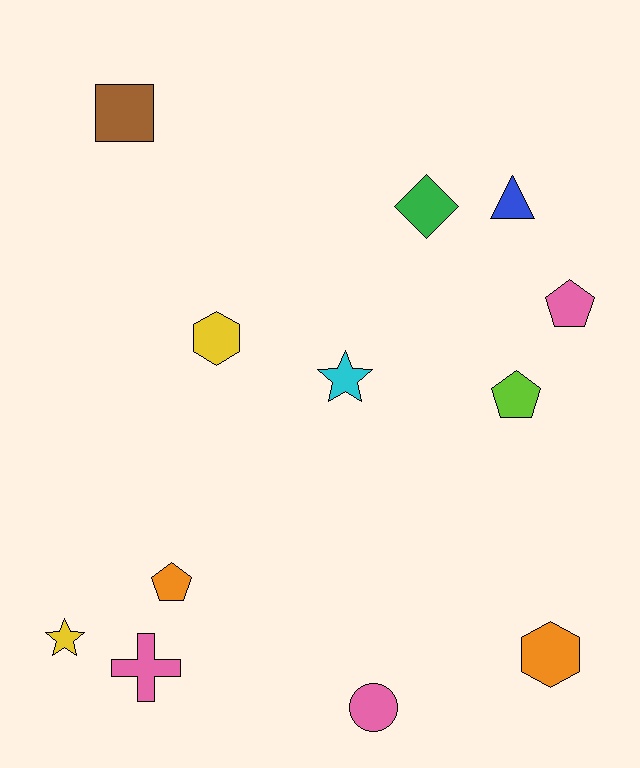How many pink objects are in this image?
There are 3 pink objects.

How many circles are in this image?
There is 1 circle.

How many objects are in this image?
There are 12 objects.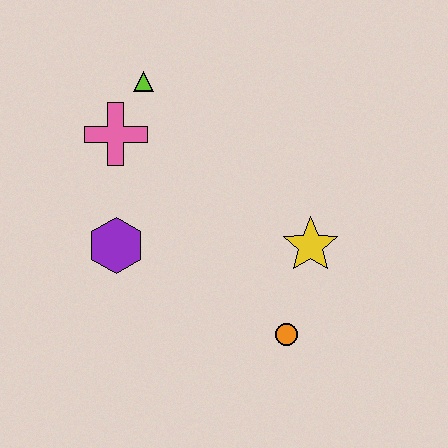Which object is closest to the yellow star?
The orange circle is closest to the yellow star.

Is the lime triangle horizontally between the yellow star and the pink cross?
Yes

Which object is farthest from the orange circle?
The lime triangle is farthest from the orange circle.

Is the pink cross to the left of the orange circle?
Yes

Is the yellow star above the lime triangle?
No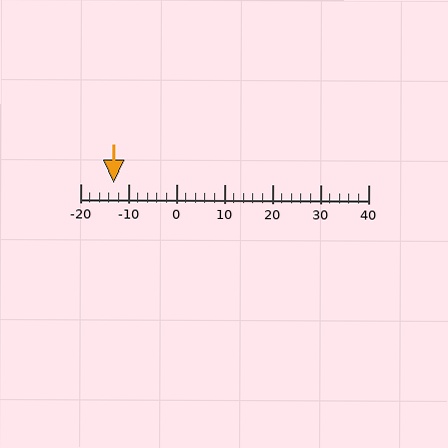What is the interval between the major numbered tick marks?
The major tick marks are spaced 10 units apart.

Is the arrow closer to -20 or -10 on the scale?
The arrow is closer to -10.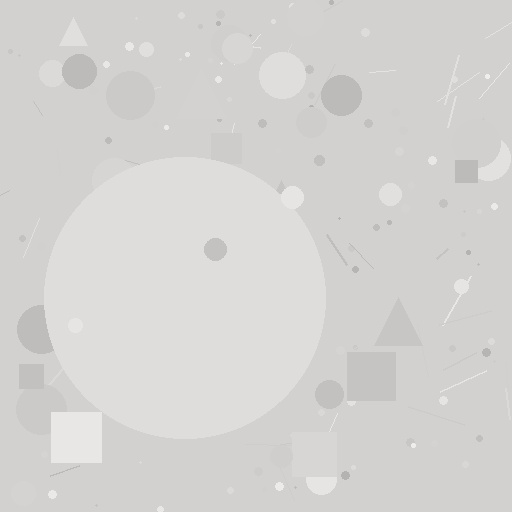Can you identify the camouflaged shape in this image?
The camouflaged shape is a circle.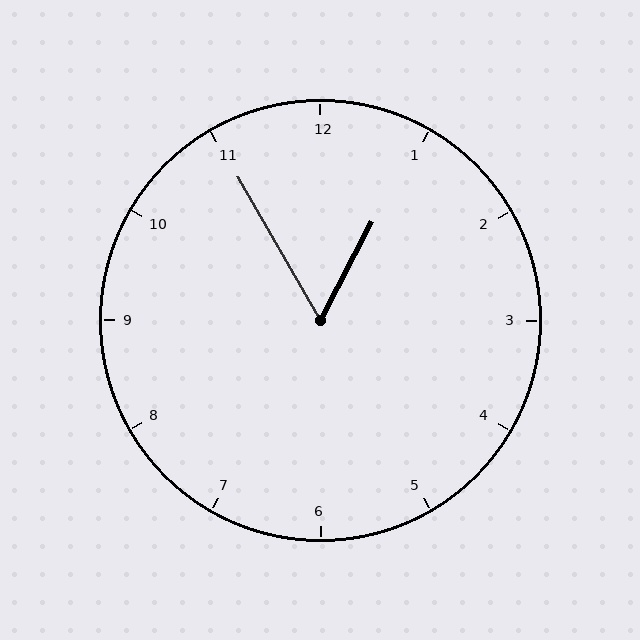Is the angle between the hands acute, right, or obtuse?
It is acute.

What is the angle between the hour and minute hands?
Approximately 58 degrees.